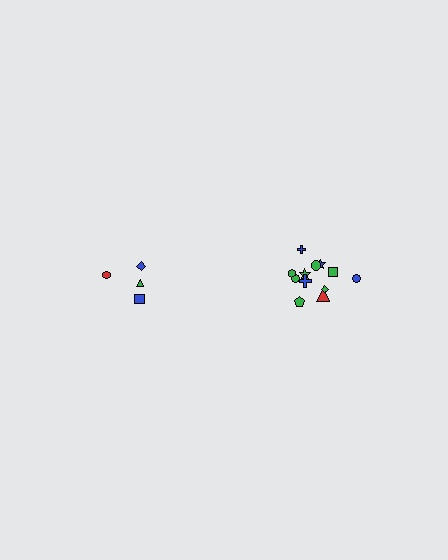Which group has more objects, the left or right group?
The right group.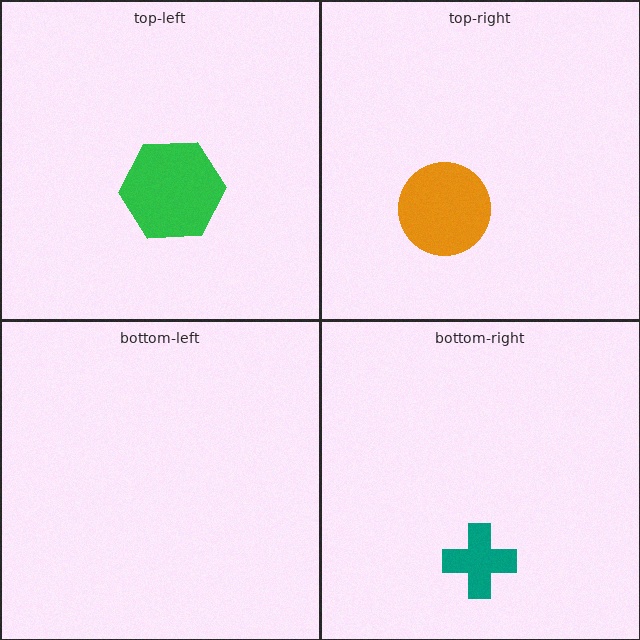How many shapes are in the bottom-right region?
1.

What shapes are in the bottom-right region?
The teal cross.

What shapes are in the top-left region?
The green hexagon.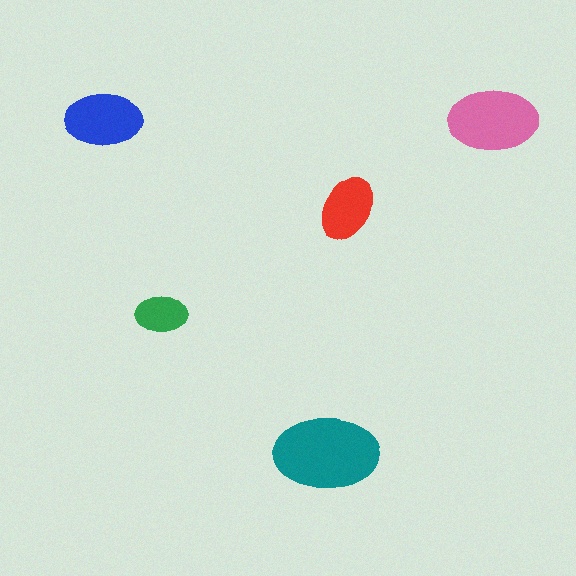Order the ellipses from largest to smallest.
the teal one, the pink one, the blue one, the red one, the green one.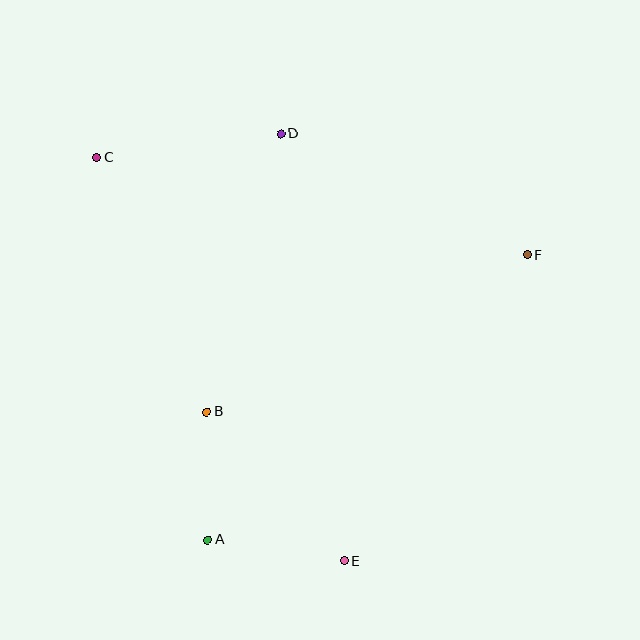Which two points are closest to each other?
Points A and B are closest to each other.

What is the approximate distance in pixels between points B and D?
The distance between B and D is approximately 288 pixels.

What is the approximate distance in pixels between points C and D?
The distance between C and D is approximately 186 pixels.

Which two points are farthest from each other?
Points C and E are farthest from each other.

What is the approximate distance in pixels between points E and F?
The distance between E and F is approximately 356 pixels.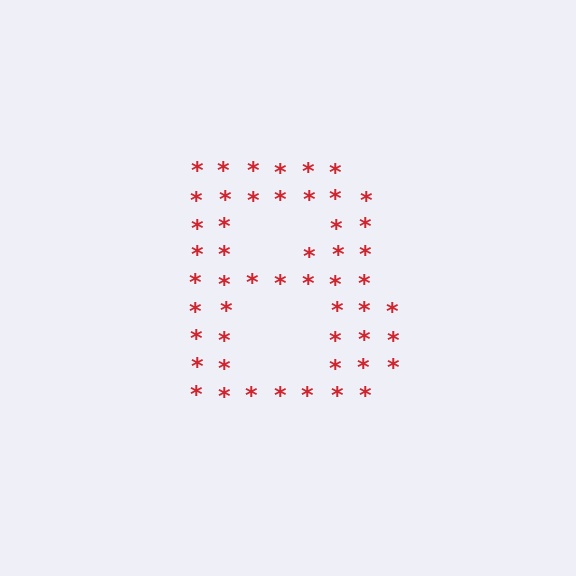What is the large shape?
The large shape is the letter B.